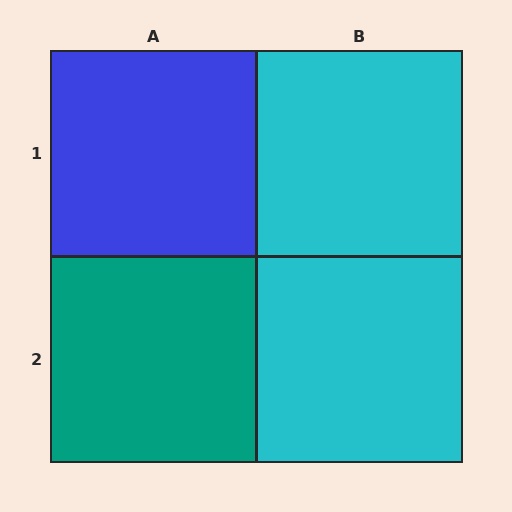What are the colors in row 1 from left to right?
Blue, cyan.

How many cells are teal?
1 cell is teal.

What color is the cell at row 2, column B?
Cyan.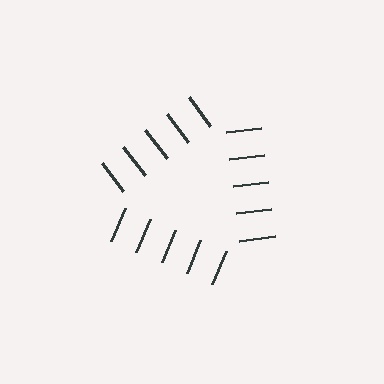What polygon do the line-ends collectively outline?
An illusory triangle — the line segments terminate on its edges but no continuous stroke is drawn.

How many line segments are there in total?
15 — 5 along each of the 3 edges.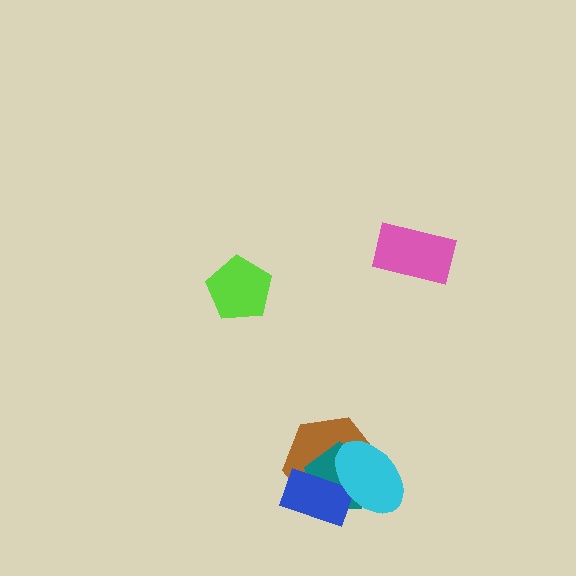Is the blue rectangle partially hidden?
Yes, it is partially covered by another shape.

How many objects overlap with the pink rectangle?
0 objects overlap with the pink rectangle.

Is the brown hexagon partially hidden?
Yes, it is partially covered by another shape.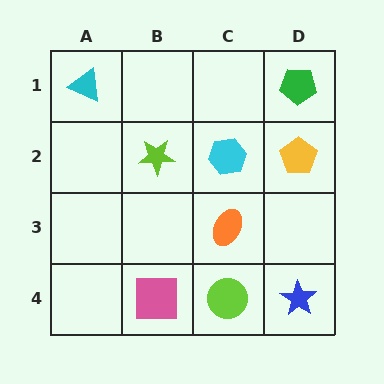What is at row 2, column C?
A cyan hexagon.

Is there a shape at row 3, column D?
No, that cell is empty.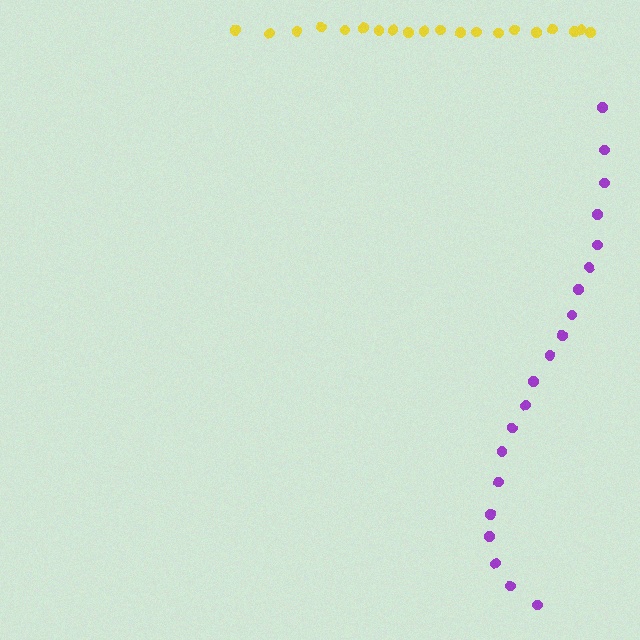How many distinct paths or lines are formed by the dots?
There are 2 distinct paths.